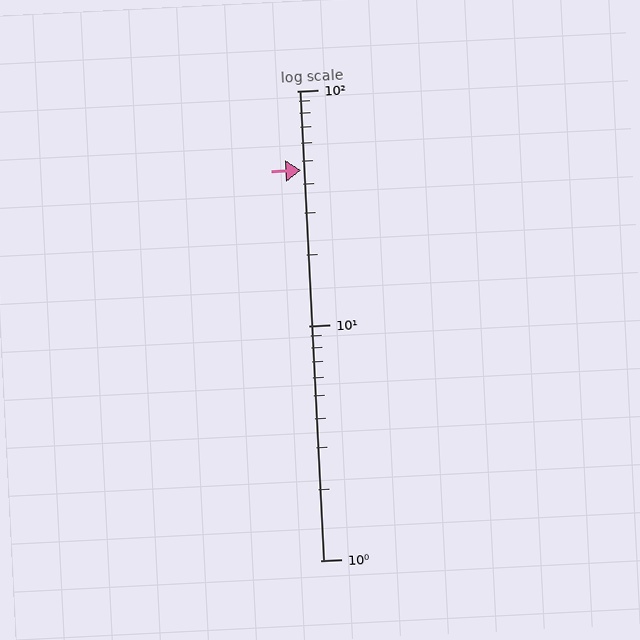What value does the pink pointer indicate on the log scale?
The pointer indicates approximately 46.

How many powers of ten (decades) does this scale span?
The scale spans 2 decades, from 1 to 100.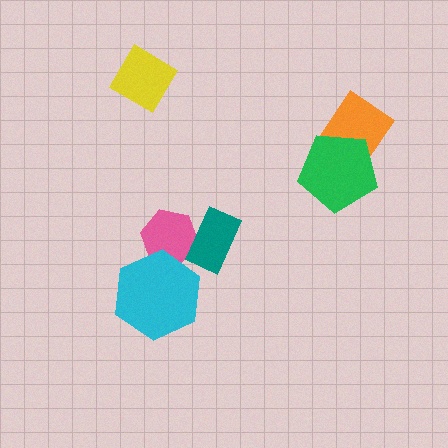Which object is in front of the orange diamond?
The green pentagon is in front of the orange diamond.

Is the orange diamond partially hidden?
Yes, it is partially covered by another shape.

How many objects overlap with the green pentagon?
1 object overlaps with the green pentagon.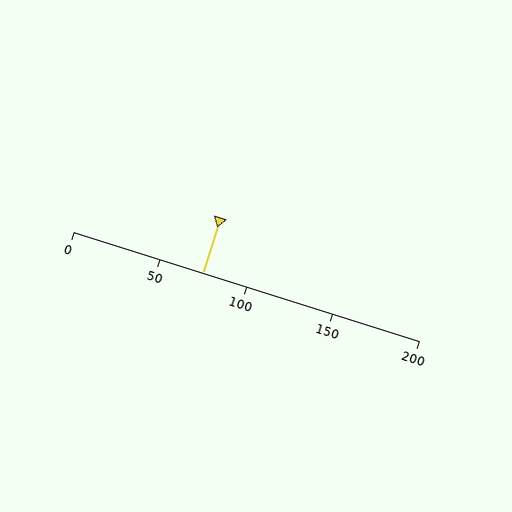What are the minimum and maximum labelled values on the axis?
The axis runs from 0 to 200.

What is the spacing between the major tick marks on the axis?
The major ticks are spaced 50 apart.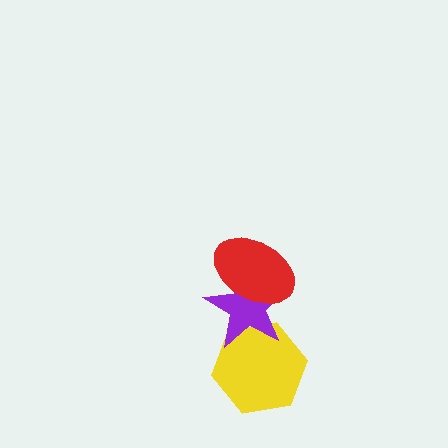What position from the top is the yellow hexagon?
The yellow hexagon is 3rd from the top.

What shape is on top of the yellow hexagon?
The purple star is on top of the yellow hexagon.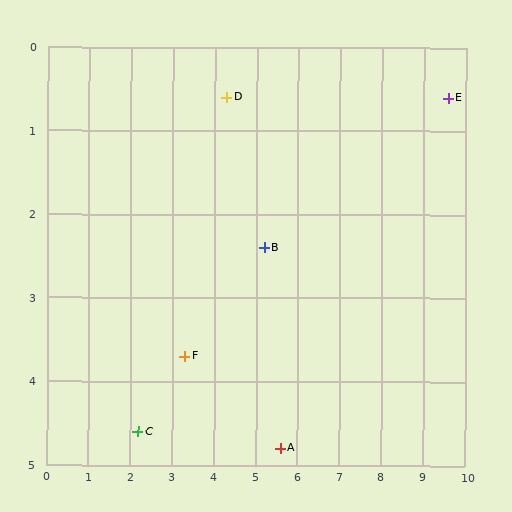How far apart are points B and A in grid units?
Points B and A are about 2.4 grid units apart.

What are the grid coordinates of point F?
Point F is at approximately (3.3, 3.7).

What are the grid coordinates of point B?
Point B is at approximately (5.2, 2.4).